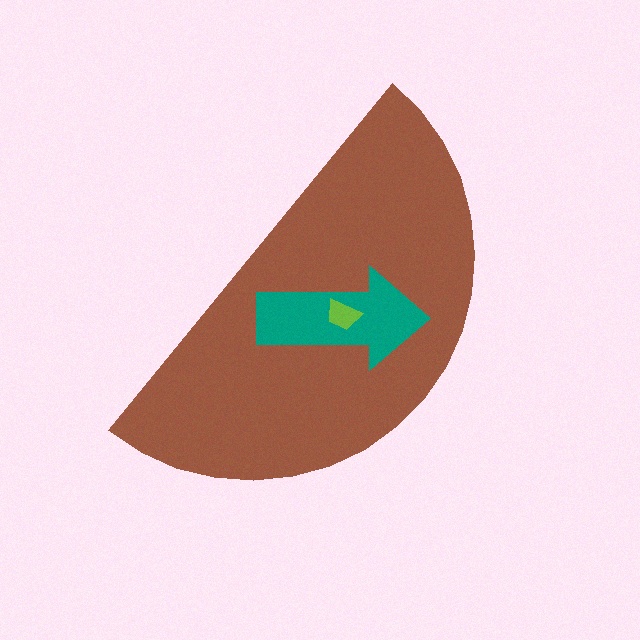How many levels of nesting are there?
3.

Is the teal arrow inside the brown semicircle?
Yes.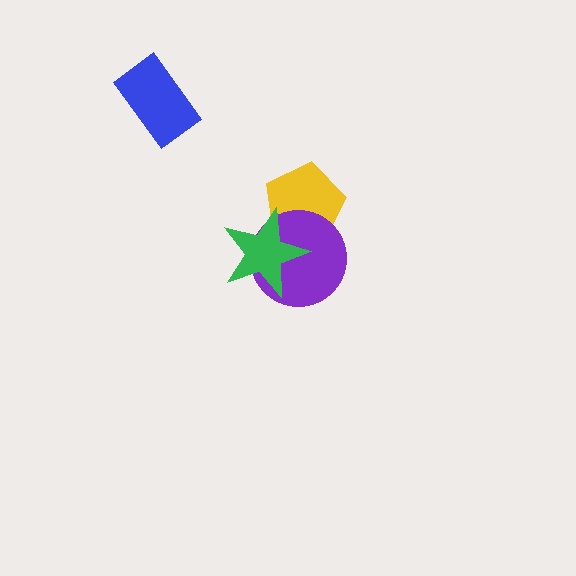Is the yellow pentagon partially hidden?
Yes, it is partially covered by another shape.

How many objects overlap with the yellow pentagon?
2 objects overlap with the yellow pentagon.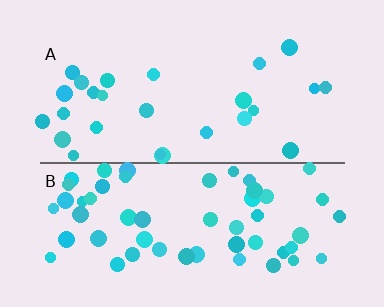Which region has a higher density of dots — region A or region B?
B (the bottom).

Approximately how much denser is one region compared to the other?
Approximately 2.1× — region B over region A.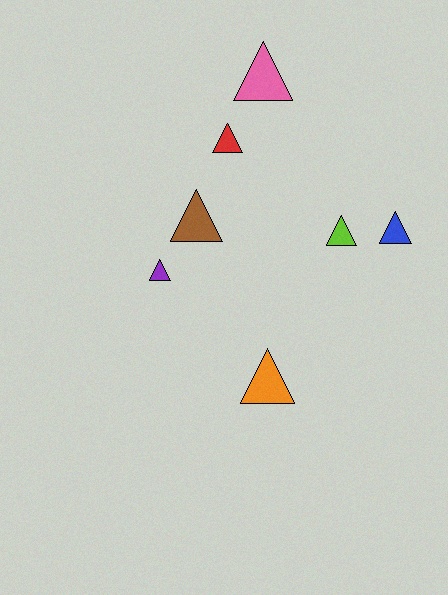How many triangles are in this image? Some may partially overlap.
There are 7 triangles.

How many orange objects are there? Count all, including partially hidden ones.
There is 1 orange object.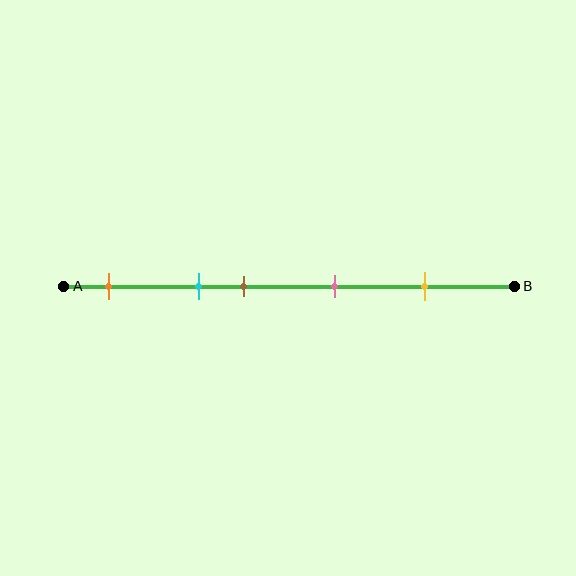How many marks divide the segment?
There are 5 marks dividing the segment.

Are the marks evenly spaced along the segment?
No, the marks are not evenly spaced.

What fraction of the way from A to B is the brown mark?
The brown mark is approximately 40% (0.4) of the way from A to B.